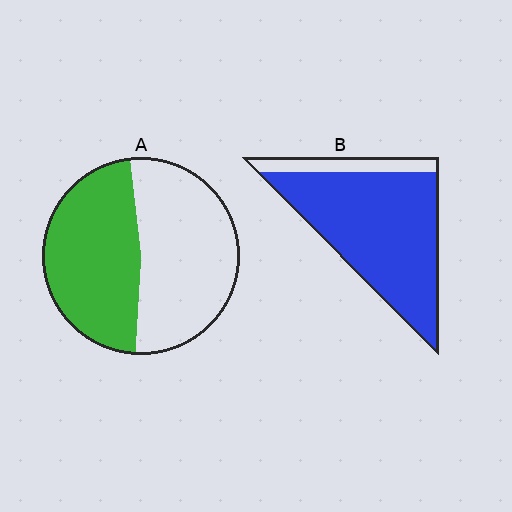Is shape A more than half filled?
Roughly half.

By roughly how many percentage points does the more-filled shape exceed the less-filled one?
By roughly 40 percentage points (B over A).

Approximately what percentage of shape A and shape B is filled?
A is approximately 45% and B is approximately 85%.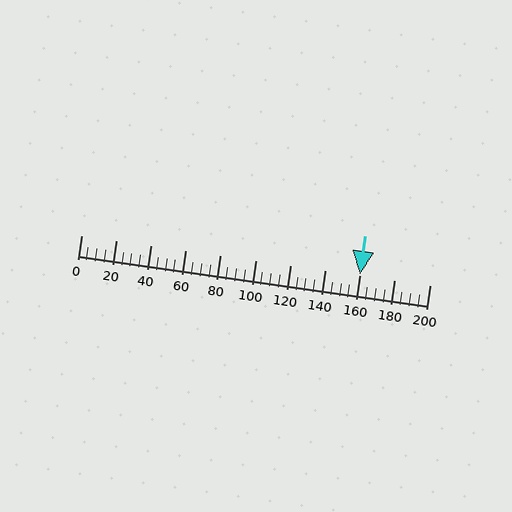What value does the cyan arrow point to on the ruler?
The cyan arrow points to approximately 160.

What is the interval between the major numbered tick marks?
The major tick marks are spaced 20 units apart.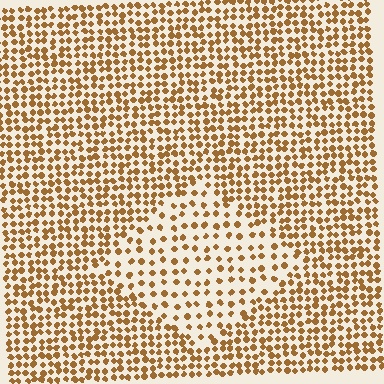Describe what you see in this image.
The image contains small brown elements arranged at two different densities. A diamond-shaped region is visible where the elements are less densely packed than the surrounding area.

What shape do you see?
I see a diamond.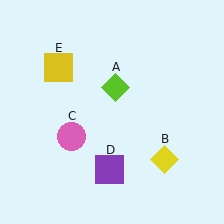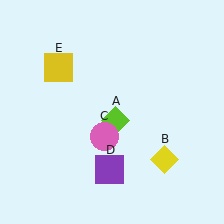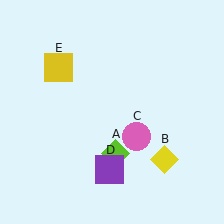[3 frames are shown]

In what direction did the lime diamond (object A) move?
The lime diamond (object A) moved down.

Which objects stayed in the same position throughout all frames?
Yellow diamond (object B) and purple square (object D) and yellow square (object E) remained stationary.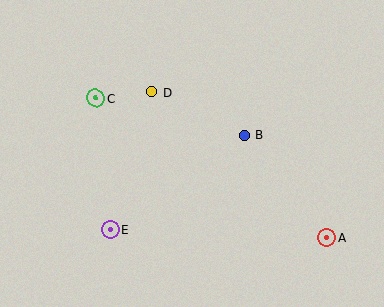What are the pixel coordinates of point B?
Point B is at (245, 135).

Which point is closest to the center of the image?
Point B at (245, 135) is closest to the center.